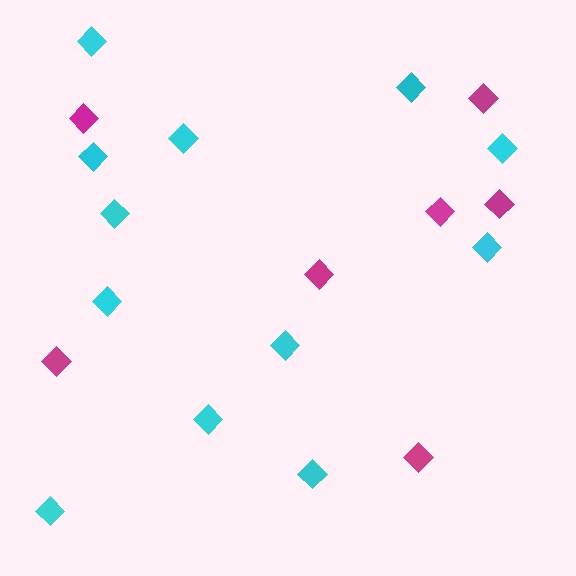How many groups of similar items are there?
There are 2 groups: one group of cyan diamonds (12) and one group of magenta diamonds (7).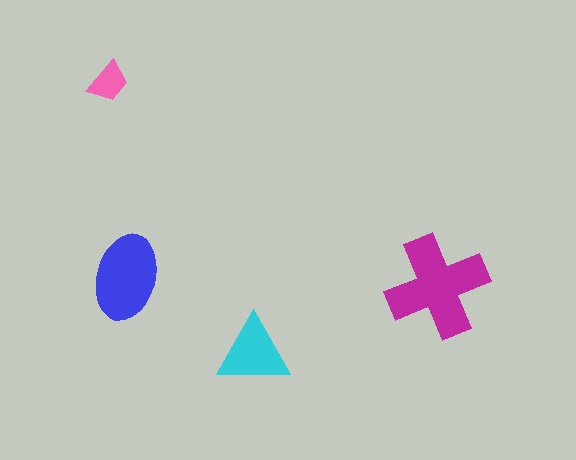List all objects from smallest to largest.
The pink trapezoid, the cyan triangle, the blue ellipse, the magenta cross.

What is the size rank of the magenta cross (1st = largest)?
1st.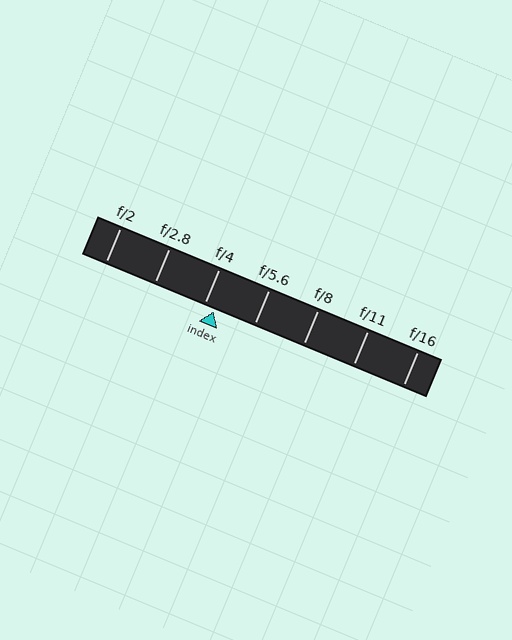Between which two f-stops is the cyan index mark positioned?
The index mark is between f/4 and f/5.6.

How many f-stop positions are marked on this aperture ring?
There are 7 f-stop positions marked.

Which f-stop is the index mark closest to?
The index mark is closest to f/4.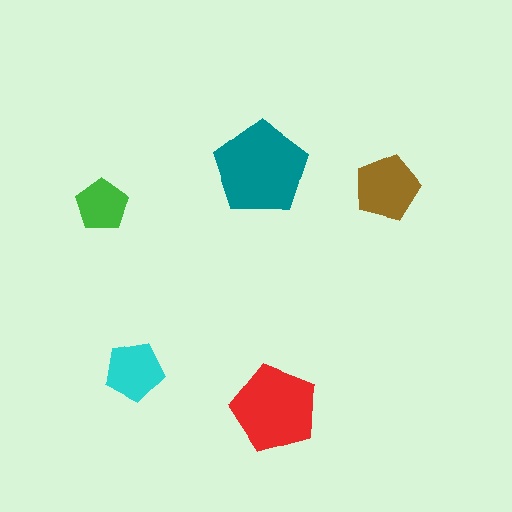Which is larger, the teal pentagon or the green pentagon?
The teal one.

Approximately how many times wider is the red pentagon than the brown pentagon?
About 1.5 times wider.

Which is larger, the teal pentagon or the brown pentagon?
The teal one.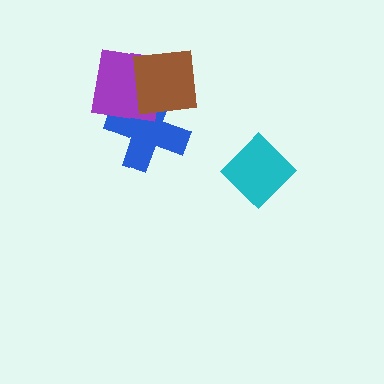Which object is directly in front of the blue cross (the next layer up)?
The purple square is directly in front of the blue cross.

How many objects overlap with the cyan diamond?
0 objects overlap with the cyan diamond.